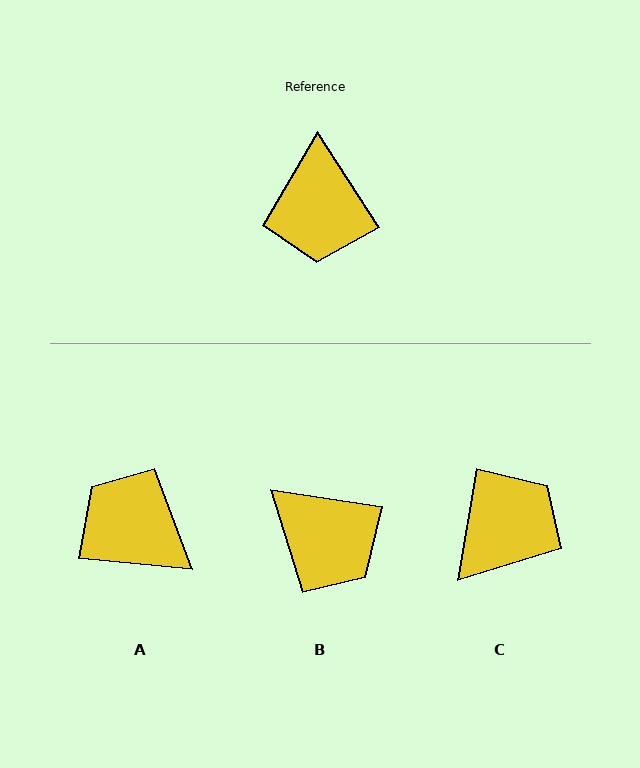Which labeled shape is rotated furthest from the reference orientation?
C, about 137 degrees away.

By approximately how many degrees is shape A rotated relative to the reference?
Approximately 129 degrees clockwise.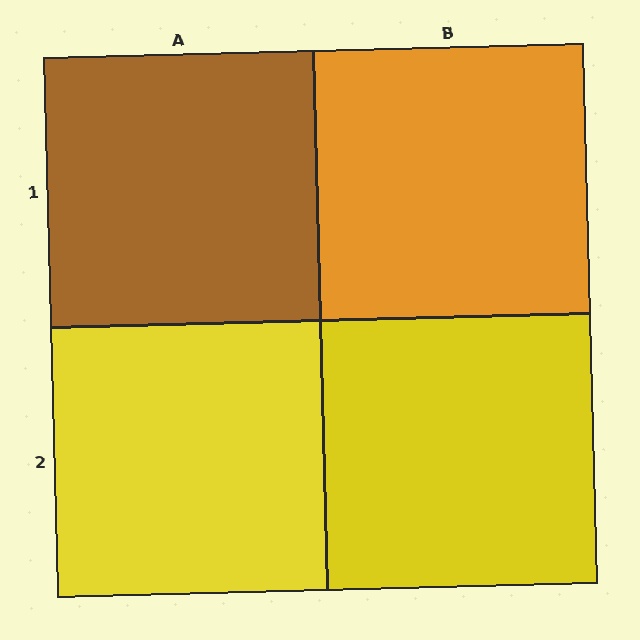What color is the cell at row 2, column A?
Yellow.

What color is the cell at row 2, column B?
Yellow.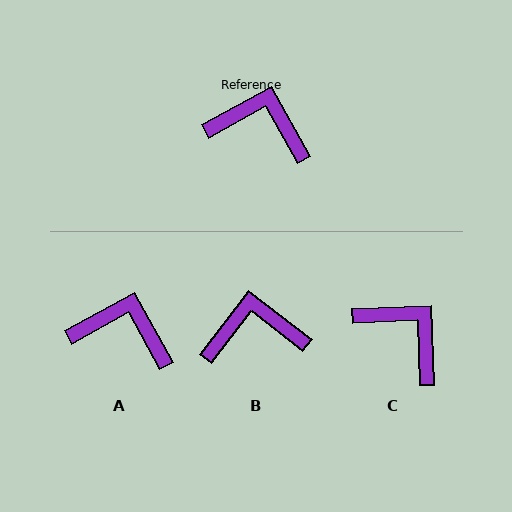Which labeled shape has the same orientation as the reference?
A.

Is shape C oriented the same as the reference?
No, it is off by about 27 degrees.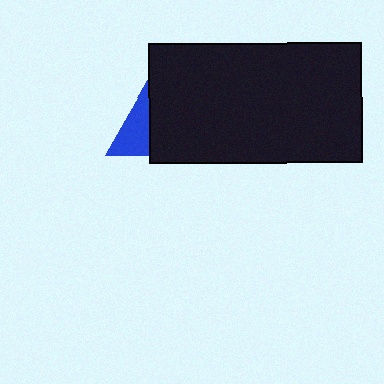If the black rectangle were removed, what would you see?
You would see the complete blue triangle.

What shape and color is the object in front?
The object in front is a black rectangle.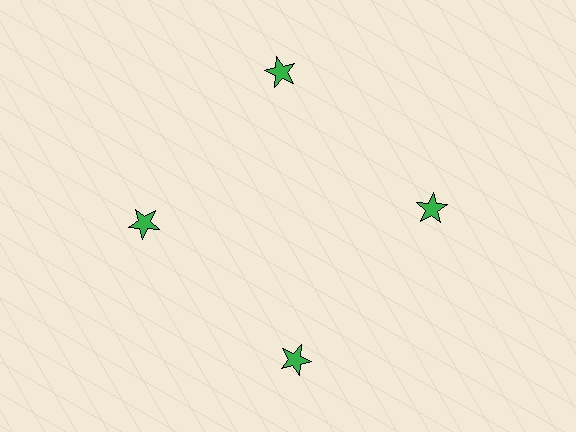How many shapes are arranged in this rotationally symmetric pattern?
There are 4 shapes, arranged in 4 groups of 1.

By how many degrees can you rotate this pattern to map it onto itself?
The pattern maps onto itself every 90 degrees of rotation.